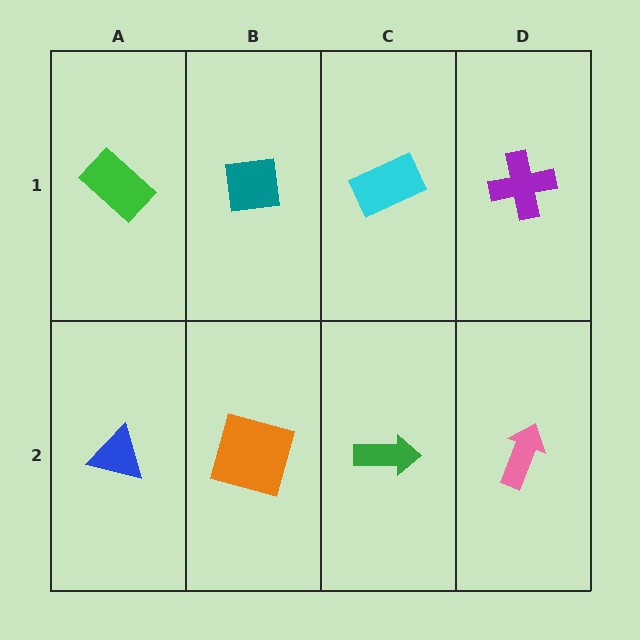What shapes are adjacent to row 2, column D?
A purple cross (row 1, column D), a green arrow (row 2, column C).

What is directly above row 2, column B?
A teal square.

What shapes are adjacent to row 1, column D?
A pink arrow (row 2, column D), a cyan rectangle (row 1, column C).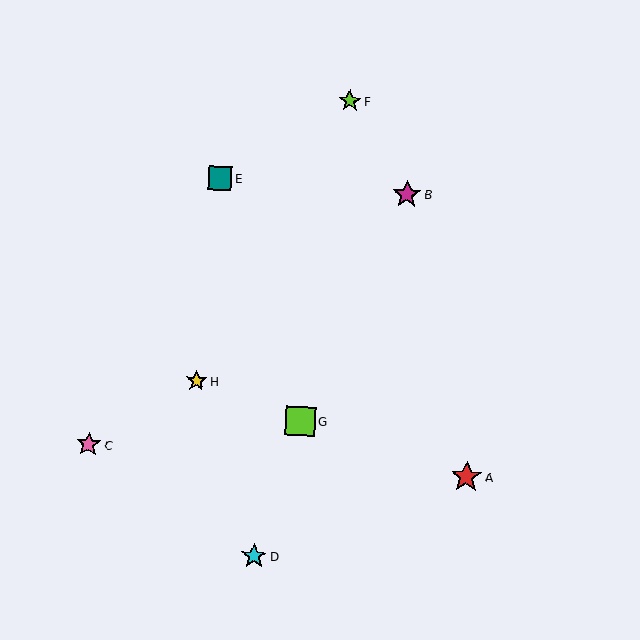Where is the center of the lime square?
The center of the lime square is at (300, 421).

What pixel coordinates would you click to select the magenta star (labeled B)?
Click at (407, 195) to select the magenta star B.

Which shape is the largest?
The red star (labeled A) is the largest.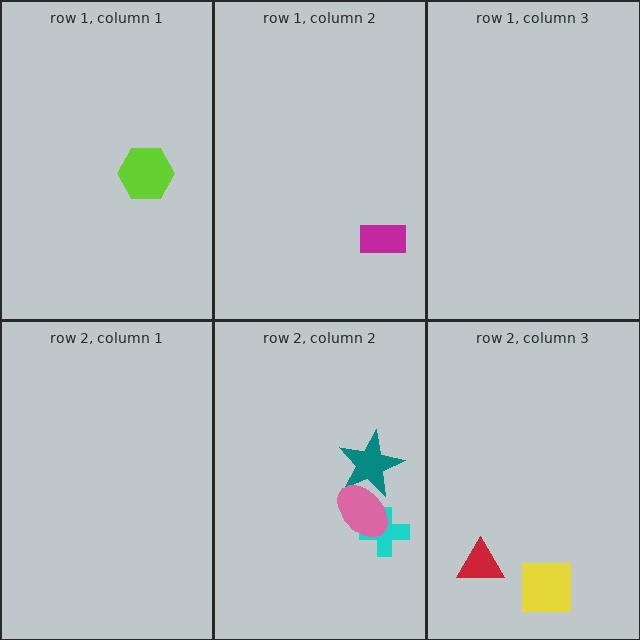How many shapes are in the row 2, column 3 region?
2.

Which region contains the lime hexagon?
The row 1, column 1 region.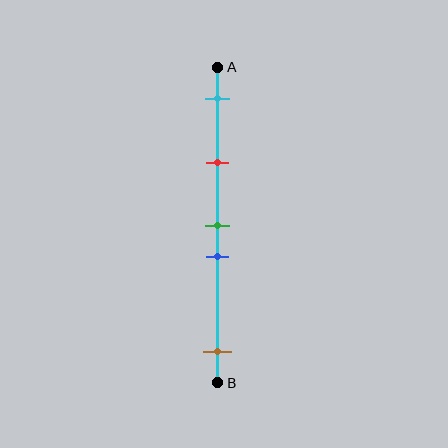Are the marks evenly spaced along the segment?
No, the marks are not evenly spaced.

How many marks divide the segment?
There are 5 marks dividing the segment.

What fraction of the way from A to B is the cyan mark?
The cyan mark is approximately 10% (0.1) of the way from A to B.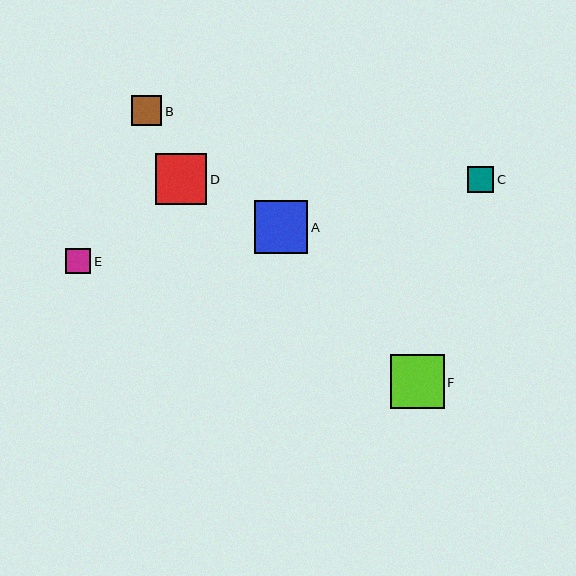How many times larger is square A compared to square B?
Square A is approximately 1.7 times the size of square B.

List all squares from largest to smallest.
From largest to smallest: F, A, D, B, C, E.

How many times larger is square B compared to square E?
Square B is approximately 1.2 times the size of square E.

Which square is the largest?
Square F is the largest with a size of approximately 54 pixels.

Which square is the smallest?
Square E is the smallest with a size of approximately 25 pixels.